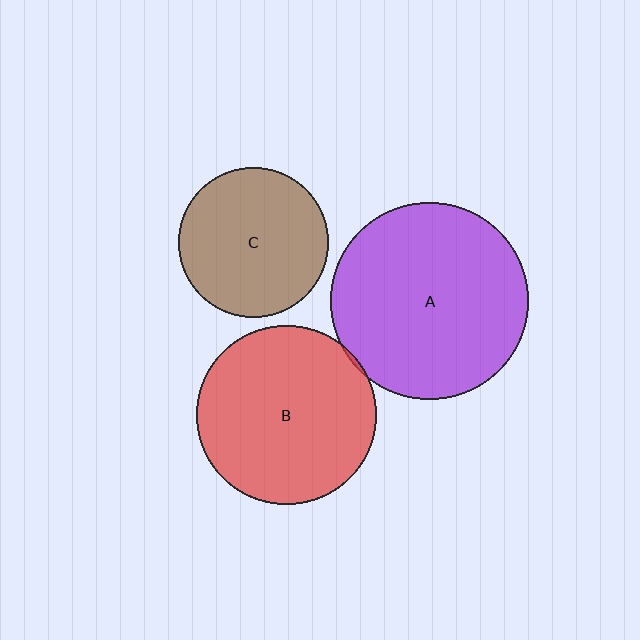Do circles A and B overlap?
Yes.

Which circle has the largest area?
Circle A (purple).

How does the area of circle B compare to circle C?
Approximately 1.4 times.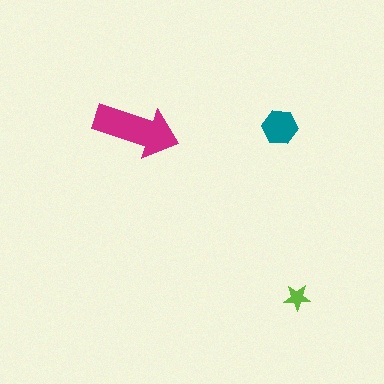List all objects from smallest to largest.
The lime star, the teal hexagon, the magenta arrow.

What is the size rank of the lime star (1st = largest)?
3rd.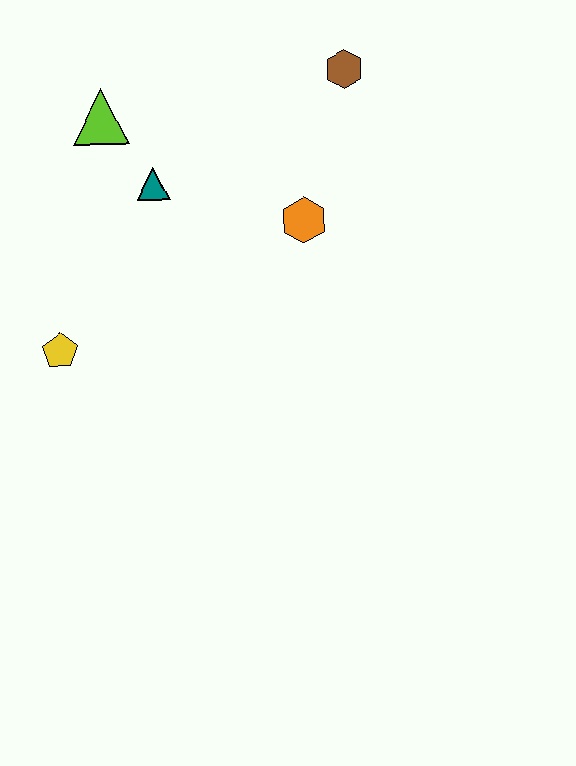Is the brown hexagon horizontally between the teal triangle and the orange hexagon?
No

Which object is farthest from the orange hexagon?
The yellow pentagon is farthest from the orange hexagon.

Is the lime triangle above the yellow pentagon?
Yes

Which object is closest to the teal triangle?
The lime triangle is closest to the teal triangle.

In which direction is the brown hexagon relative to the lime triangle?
The brown hexagon is to the right of the lime triangle.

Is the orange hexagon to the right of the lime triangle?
Yes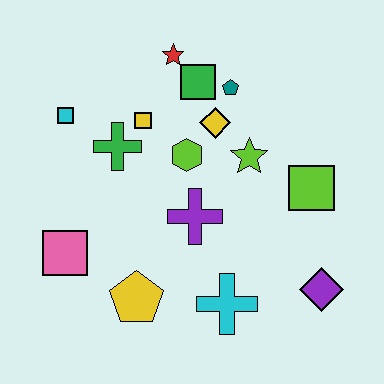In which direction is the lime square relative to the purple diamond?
The lime square is above the purple diamond.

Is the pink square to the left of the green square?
Yes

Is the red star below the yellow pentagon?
No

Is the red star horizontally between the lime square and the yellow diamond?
No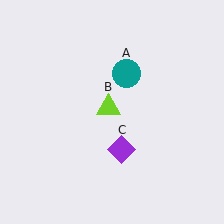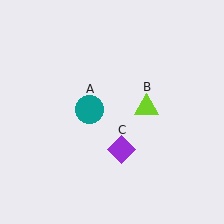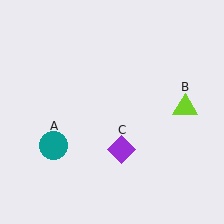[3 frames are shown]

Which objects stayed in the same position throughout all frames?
Purple diamond (object C) remained stationary.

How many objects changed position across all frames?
2 objects changed position: teal circle (object A), lime triangle (object B).